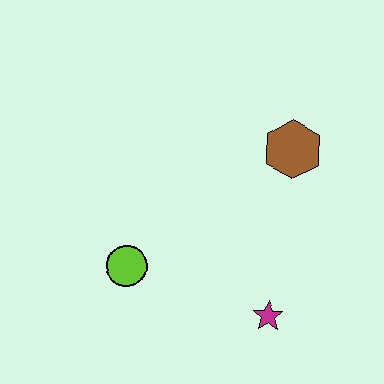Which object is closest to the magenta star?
The lime circle is closest to the magenta star.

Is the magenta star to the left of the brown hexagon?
Yes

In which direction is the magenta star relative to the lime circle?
The magenta star is to the right of the lime circle.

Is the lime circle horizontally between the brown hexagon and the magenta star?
No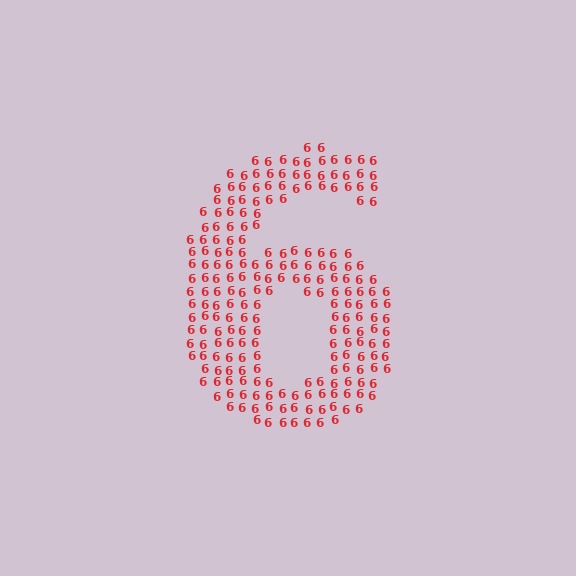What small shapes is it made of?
It is made of small digit 6's.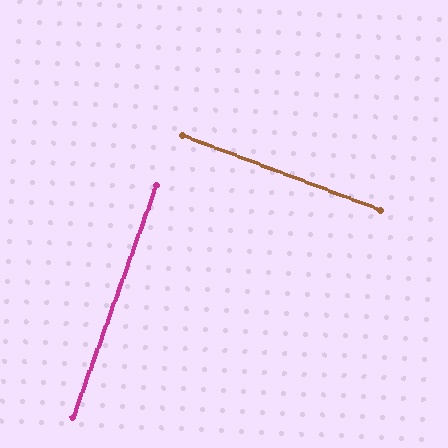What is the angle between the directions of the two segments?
Approximately 89 degrees.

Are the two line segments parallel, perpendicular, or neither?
Perpendicular — they meet at approximately 89°.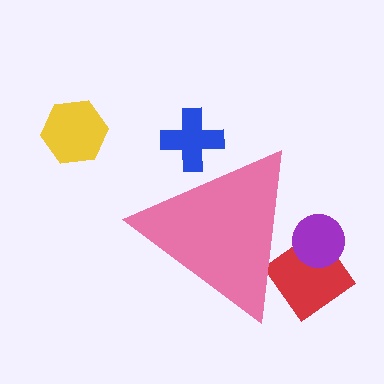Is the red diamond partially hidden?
Yes, the red diamond is partially hidden behind the pink triangle.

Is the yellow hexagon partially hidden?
No, the yellow hexagon is fully visible.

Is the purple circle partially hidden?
Yes, the purple circle is partially hidden behind the pink triangle.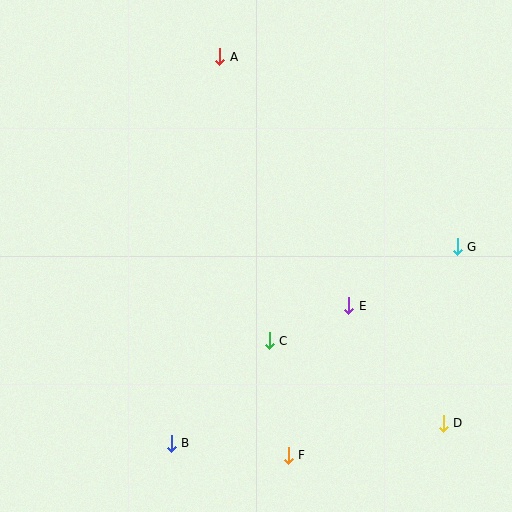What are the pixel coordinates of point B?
Point B is at (171, 443).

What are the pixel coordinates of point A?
Point A is at (220, 57).